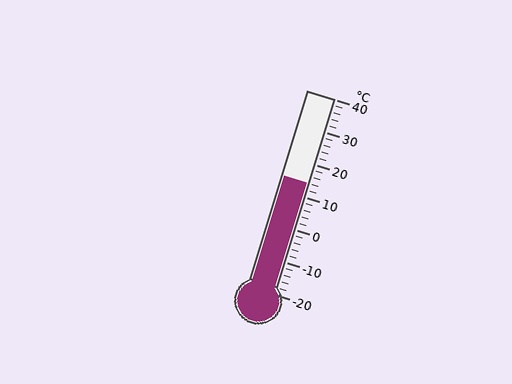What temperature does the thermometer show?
The thermometer shows approximately 14°C.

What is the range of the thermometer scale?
The thermometer scale ranges from -20°C to 40°C.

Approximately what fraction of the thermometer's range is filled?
The thermometer is filled to approximately 55% of its range.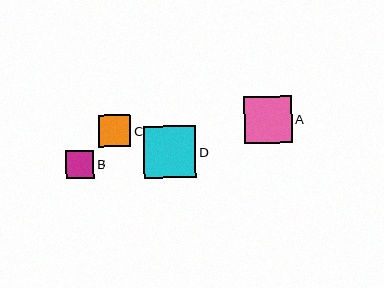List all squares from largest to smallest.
From largest to smallest: D, A, C, B.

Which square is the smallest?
Square B is the smallest with a size of approximately 28 pixels.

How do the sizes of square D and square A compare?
Square D and square A are approximately the same size.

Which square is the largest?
Square D is the largest with a size of approximately 52 pixels.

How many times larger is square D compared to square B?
Square D is approximately 1.8 times the size of square B.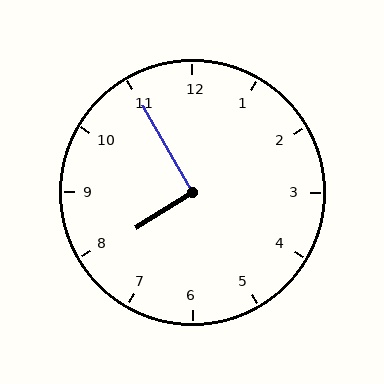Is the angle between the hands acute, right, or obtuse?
It is right.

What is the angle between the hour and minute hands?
Approximately 92 degrees.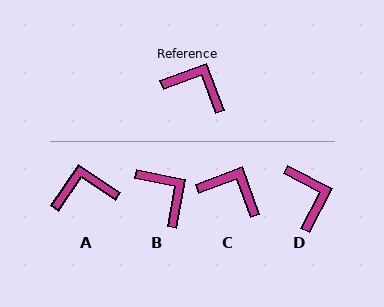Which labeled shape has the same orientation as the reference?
C.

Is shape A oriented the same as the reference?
No, it is off by about 36 degrees.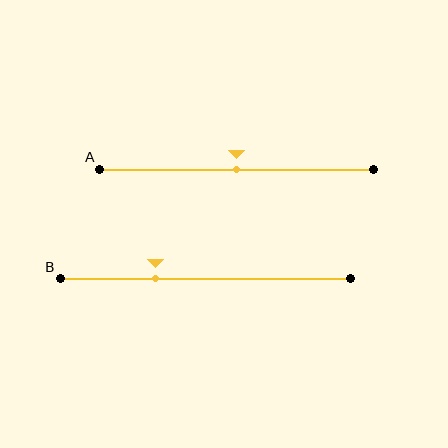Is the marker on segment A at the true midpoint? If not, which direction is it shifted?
Yes, the marker on segment A is at the true midpoint.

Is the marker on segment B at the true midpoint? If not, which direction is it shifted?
No, the marker on segment B is shifted to the left by about 17% of the segment length.